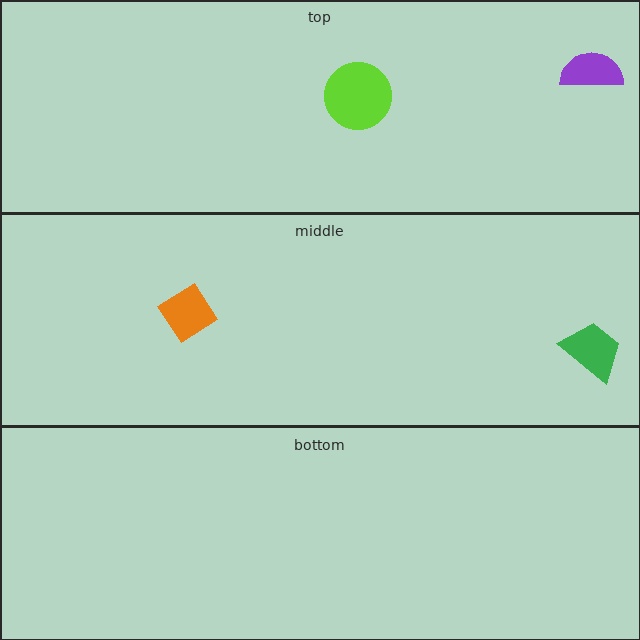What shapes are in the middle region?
The green trapezoid, the orange diamond.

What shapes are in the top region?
The lime circle, the purple semicircle.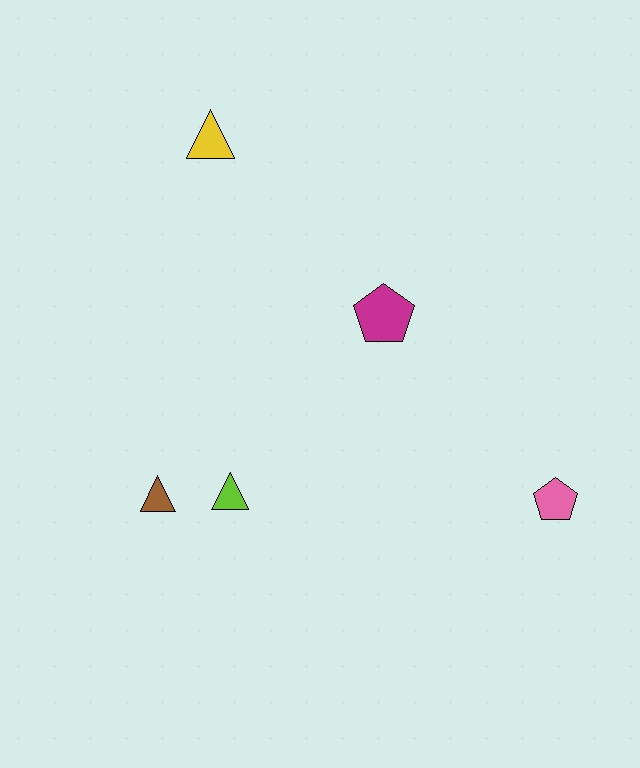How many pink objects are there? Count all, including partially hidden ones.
There is 1 pink object.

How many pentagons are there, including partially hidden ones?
There are 2 pentagons.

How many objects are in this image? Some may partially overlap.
There are 5 objects.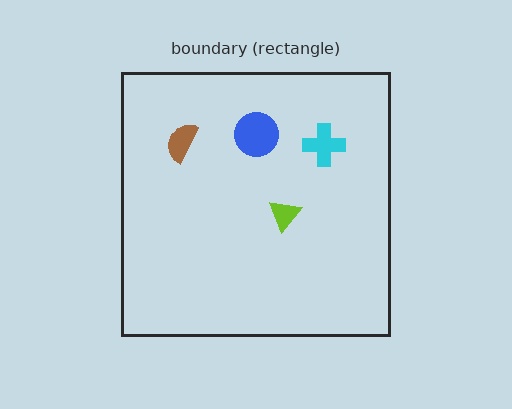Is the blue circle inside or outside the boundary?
Inside.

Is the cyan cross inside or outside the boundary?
Inside.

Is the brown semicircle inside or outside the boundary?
Inside.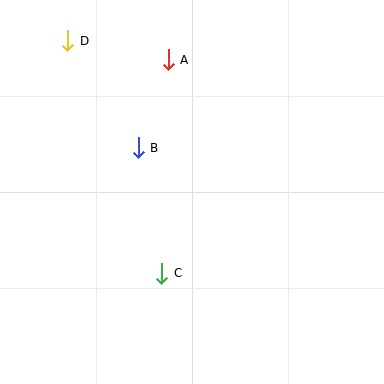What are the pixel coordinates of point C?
Point C is at (162, 273).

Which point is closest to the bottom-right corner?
Point C is closest to the bottom-right corner.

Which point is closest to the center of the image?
Point B at (138, 148) is closest to the center.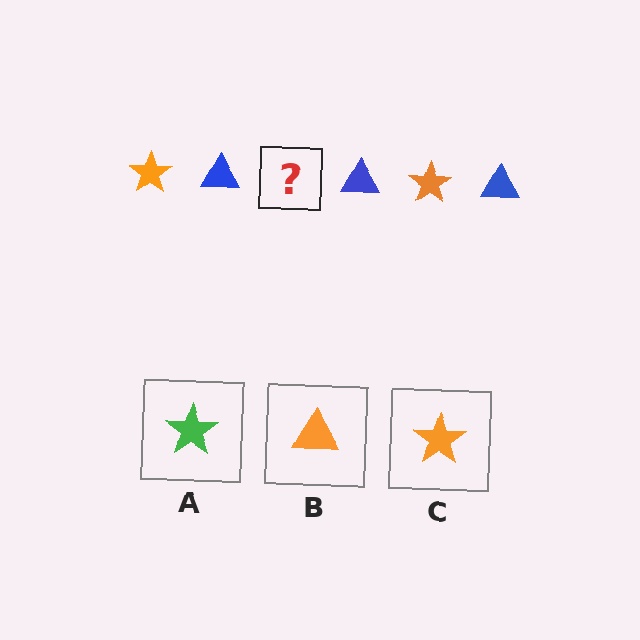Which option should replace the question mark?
Option C.